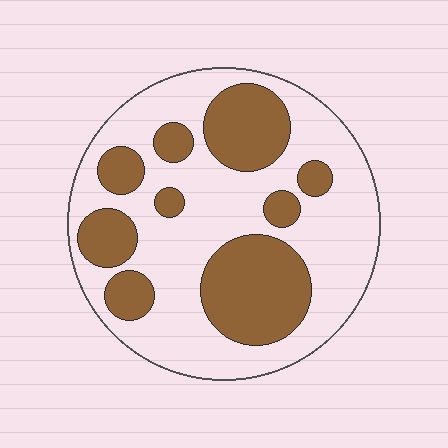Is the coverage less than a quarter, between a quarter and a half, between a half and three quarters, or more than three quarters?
Between a quarter and a half.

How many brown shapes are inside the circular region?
9.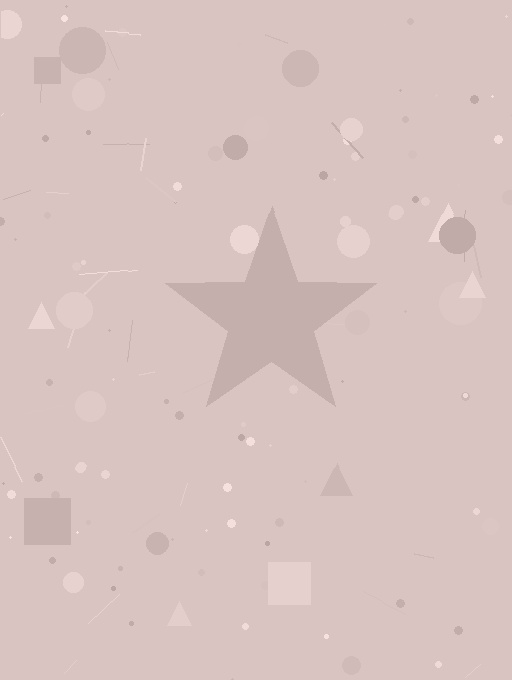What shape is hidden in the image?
A star is hidden in the image.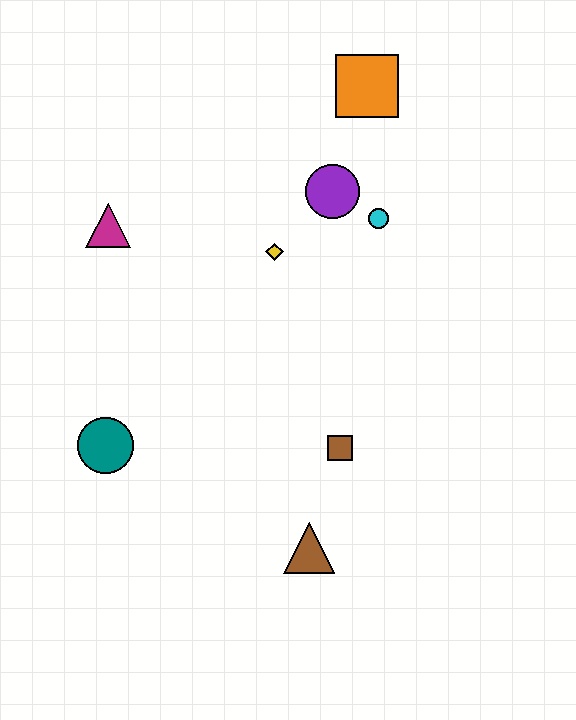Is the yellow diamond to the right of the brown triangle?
No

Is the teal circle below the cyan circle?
Yes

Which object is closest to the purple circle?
The cyan circle is closest to the purple circle.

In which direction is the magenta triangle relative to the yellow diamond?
The magenta triangle is to the left of the yellow diamond.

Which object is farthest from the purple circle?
The brown triangle is farthest from the purple circle.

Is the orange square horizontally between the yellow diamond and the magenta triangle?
No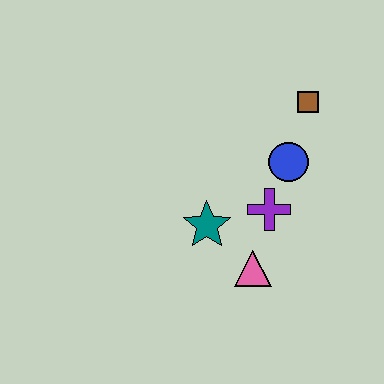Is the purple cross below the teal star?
No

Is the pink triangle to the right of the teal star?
Yes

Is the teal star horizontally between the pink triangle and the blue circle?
No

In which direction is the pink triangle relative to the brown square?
The pink triangle is below the brown square.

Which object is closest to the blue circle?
The purple cross is closest to the blue circle.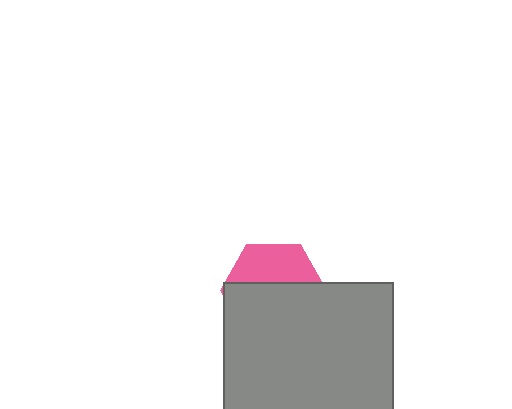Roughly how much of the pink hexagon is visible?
A small part of it is visible (roughly 38%).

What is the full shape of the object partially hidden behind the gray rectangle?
The partially hidden object is a pink hexagon.